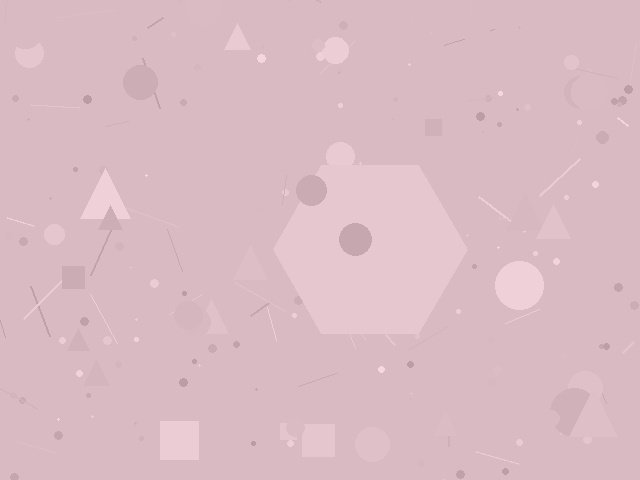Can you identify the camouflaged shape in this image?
The camouflaged shape is a hexagon.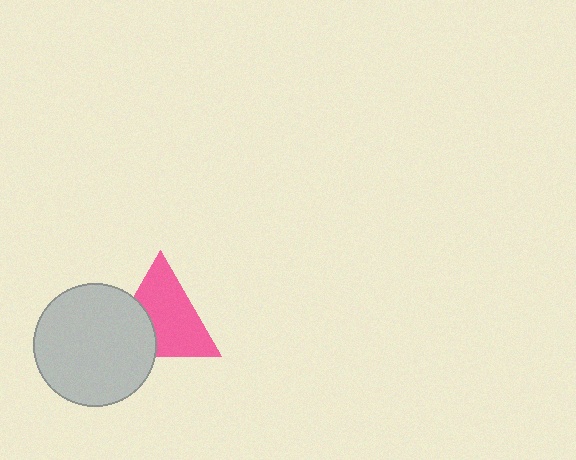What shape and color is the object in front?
The object in front is a light gray circle.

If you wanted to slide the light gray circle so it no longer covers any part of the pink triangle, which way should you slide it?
Slide it left — that is the most direct way to separate the two shapes.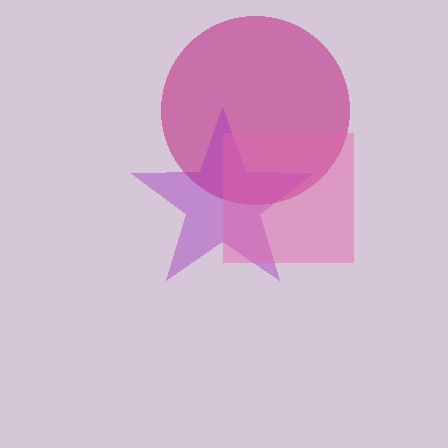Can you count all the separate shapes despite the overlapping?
Yes, there are 3 separate shapes.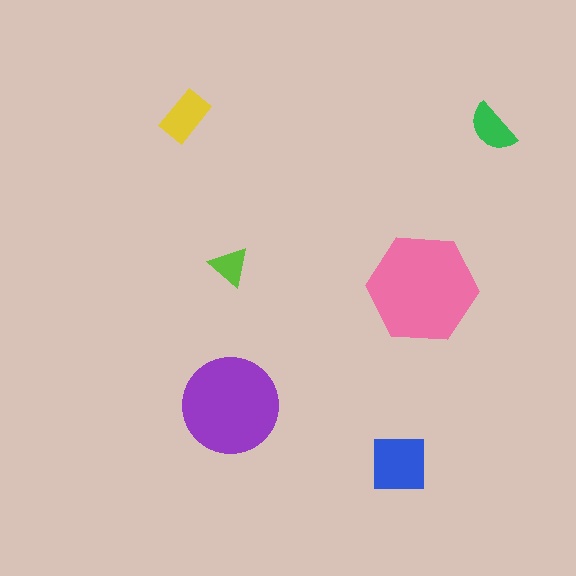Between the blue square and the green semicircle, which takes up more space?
The blue square.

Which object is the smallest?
The lime triangle.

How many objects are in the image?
There are 6 objects in the image.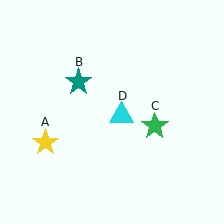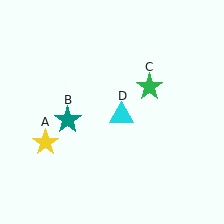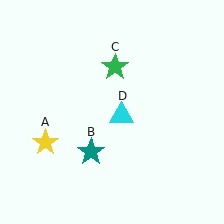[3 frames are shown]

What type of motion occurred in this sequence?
The teal star (object B), green star (object C) rotated counterclockwise around the center of the scene.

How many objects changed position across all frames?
2 objects changed position: teal star (object B), green star (object C).